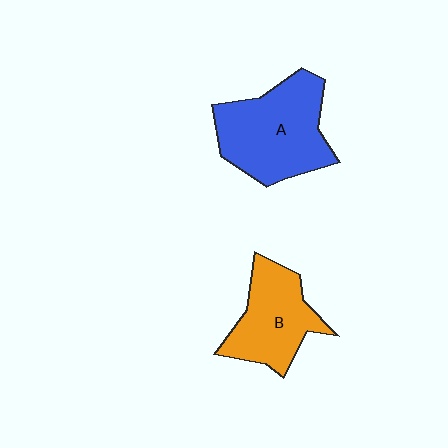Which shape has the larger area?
Shape A (blue).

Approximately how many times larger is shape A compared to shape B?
Approximately 1.4 times.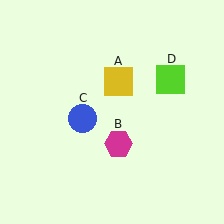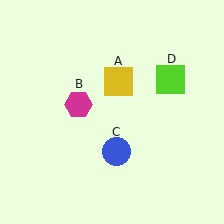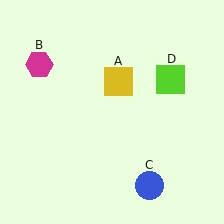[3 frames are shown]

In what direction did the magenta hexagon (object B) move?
The magenta hexagon (object B) moved up and to the left.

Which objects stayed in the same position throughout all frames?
Yellow square (object A) and lime square (object D) remained stationary.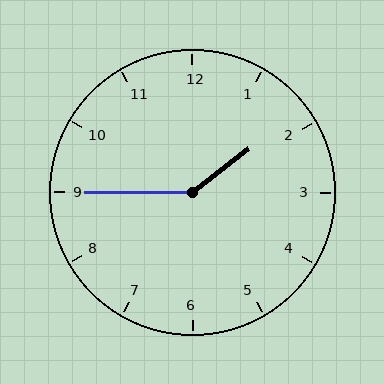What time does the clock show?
1:45.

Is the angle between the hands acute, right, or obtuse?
It is obtuse.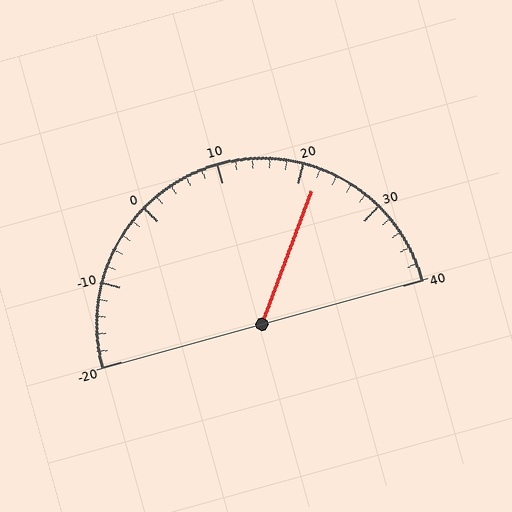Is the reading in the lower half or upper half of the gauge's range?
The reading is in the upper half of the range (-20 to 40).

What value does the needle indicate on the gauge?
The needle indicates approximately 22.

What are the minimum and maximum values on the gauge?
The gauge ranges from -20 to 40.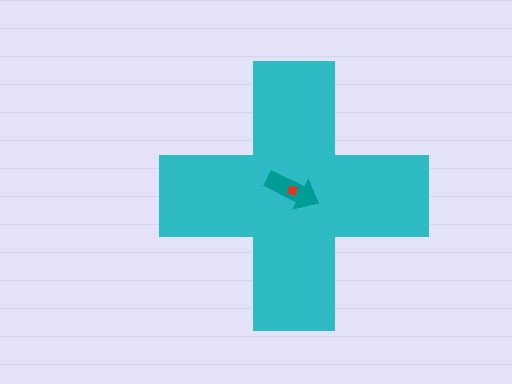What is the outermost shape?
The cyan cross.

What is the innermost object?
The red square.